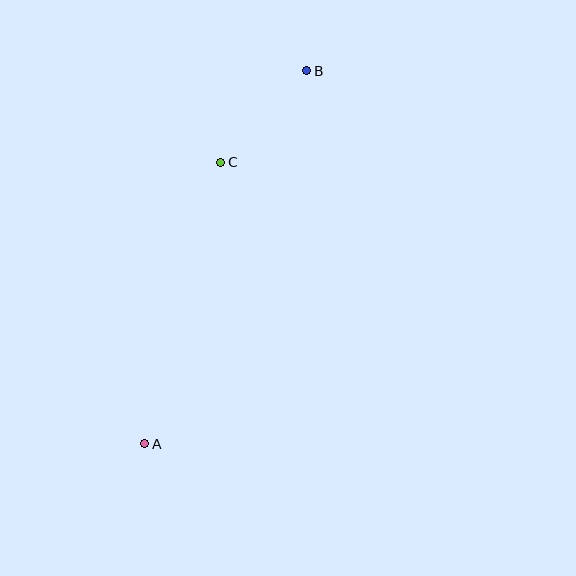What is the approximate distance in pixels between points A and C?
The distance between A and C is approximately 292 pixels.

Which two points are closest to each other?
Points B and C are closest to each other.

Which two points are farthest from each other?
Points A and B are farthest from each other.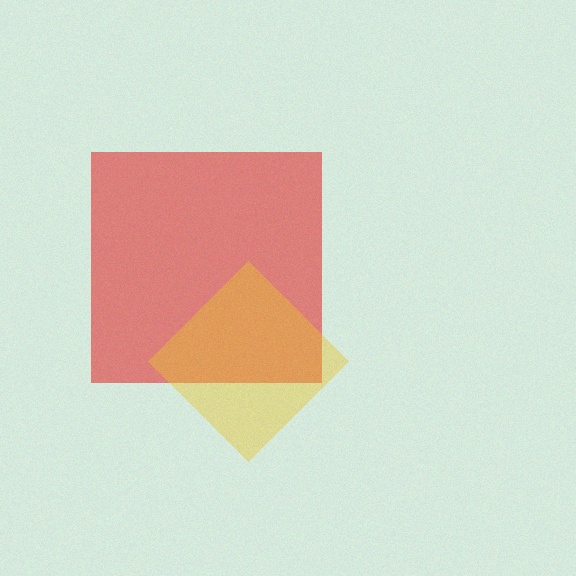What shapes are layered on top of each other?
The layered shapes are: a red square, a yellow diamond.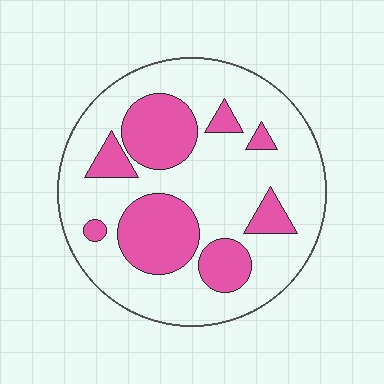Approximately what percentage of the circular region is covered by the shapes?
Approximately 30%.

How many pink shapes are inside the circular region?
8.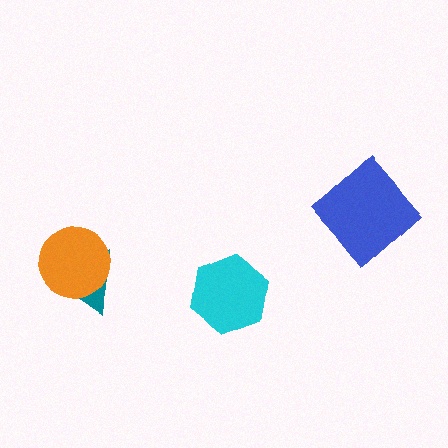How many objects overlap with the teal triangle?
1 object overlaps with the teal triangle.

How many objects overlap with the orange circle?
1 object overlaps with the orange circle.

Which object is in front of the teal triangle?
The orange circle is in front of the teal triangle.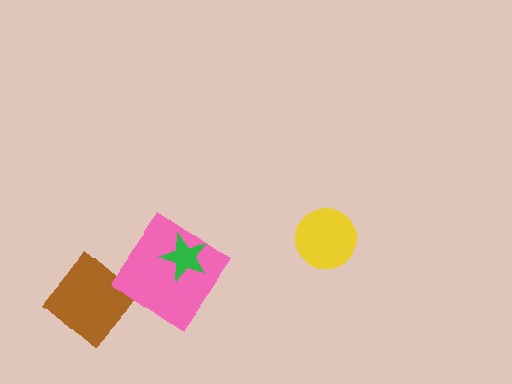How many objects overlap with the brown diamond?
0 objects overlap with the brown diamond.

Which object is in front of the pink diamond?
The green star is in front of the pink diamond.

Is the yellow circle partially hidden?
No, no other shape covers it.